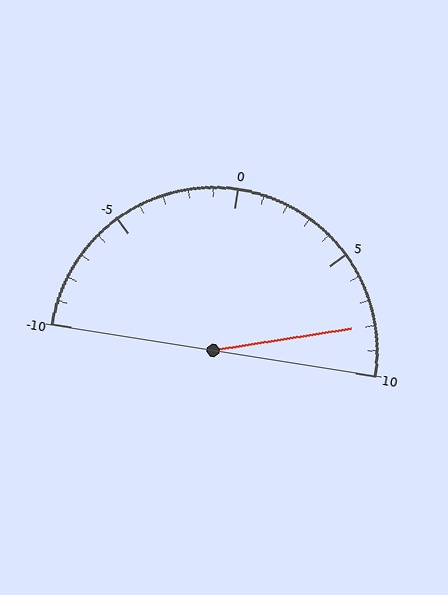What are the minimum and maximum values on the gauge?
The gauge ranges from -10 to 10.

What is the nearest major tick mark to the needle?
The nearest major tick mark is 10.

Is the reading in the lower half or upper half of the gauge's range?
The reading is in the upper half of the range (-10 to 10).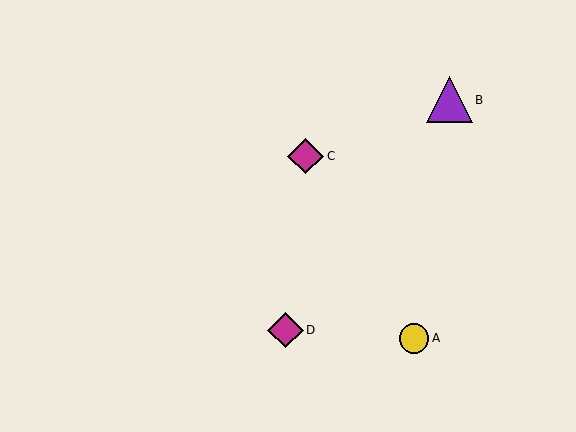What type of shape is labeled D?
Shape D is a magenta diamond.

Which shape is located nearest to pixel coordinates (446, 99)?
The purple triangle (labeled B) at (449, 100) is nearest to that location.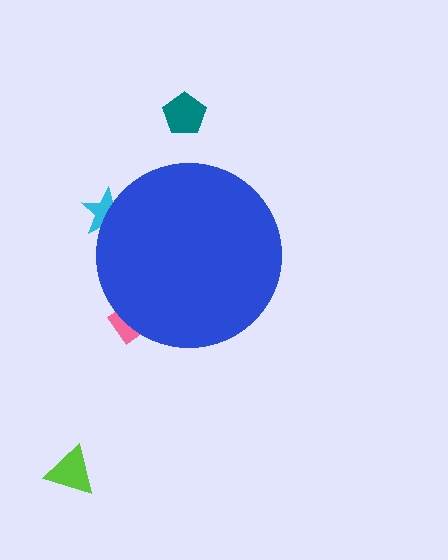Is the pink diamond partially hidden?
Yes, the pink diamond is partially hidden behind the blue circle.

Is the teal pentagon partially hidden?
No, the teal pentagon is fully visible.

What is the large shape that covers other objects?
A blue circle.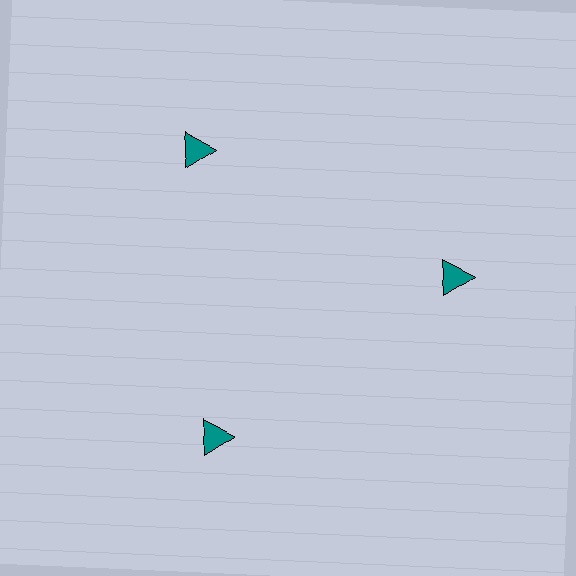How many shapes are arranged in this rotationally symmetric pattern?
There are 3 shapes, arranged in 3 groups of 1.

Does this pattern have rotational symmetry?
Yes, this pattern has 3-fold rotational symmetry. It looks the same after rotating 120 degrees around the center.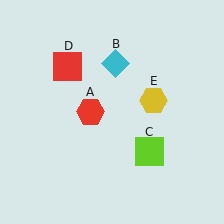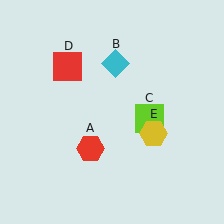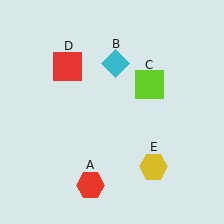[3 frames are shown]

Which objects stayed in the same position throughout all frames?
Cyan diamond (object B) and red square (object D) remained stationary.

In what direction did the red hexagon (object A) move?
The red hexagon (object A) moved down.